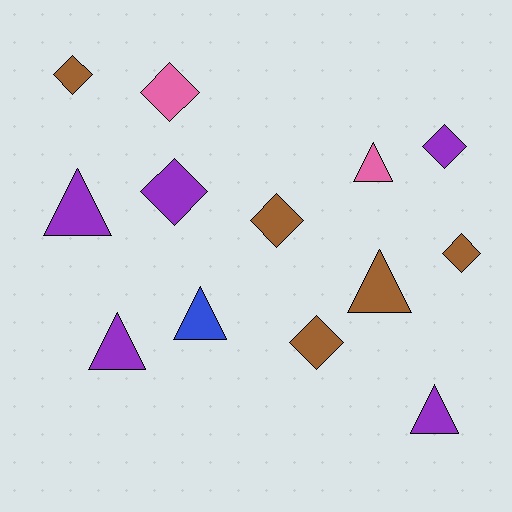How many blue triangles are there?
There is 1 blue triangle.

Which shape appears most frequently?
Diamond, with 7 objects.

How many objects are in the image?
There are 13 objects.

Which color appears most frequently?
Purple, with 5 objects.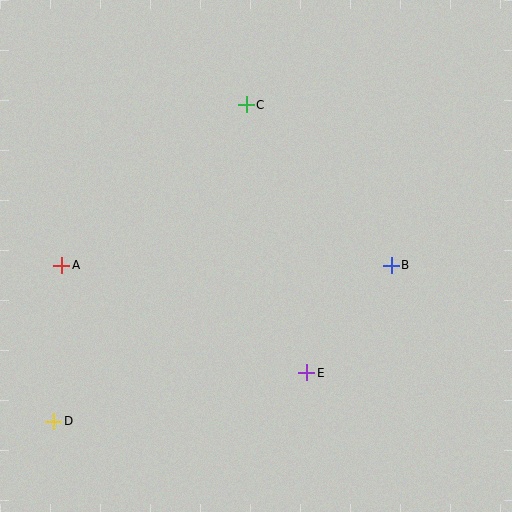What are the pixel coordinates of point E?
Point E is at (307, 373).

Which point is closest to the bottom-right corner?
Point E is closest to the bottom-right corner.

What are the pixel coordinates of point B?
Point B is at (391, 265).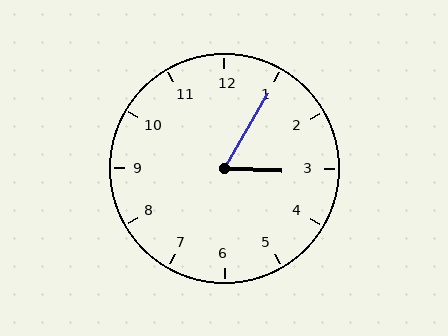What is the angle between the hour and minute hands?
Approximately 62 degrees.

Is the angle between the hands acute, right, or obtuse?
It is acute.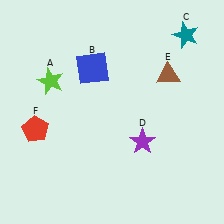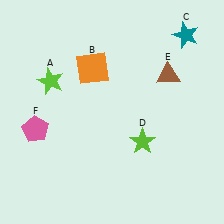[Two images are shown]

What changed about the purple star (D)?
In Image 1, D is purple. In Image 2, it changed to lime.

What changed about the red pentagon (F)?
In Image 1, F is red. In Image 2, it changed to pink.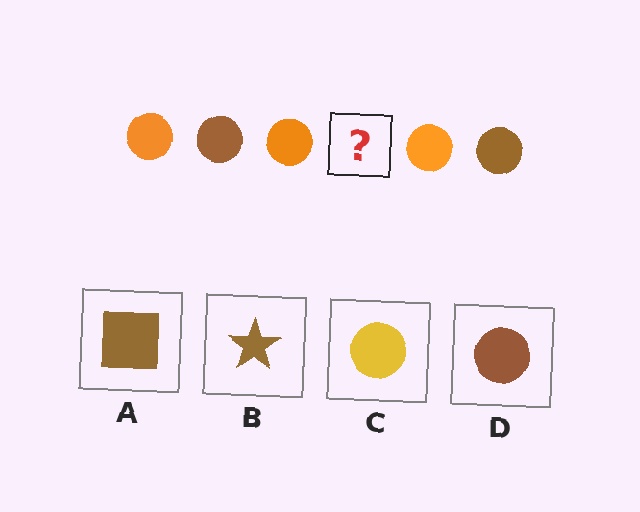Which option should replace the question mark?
Option D.